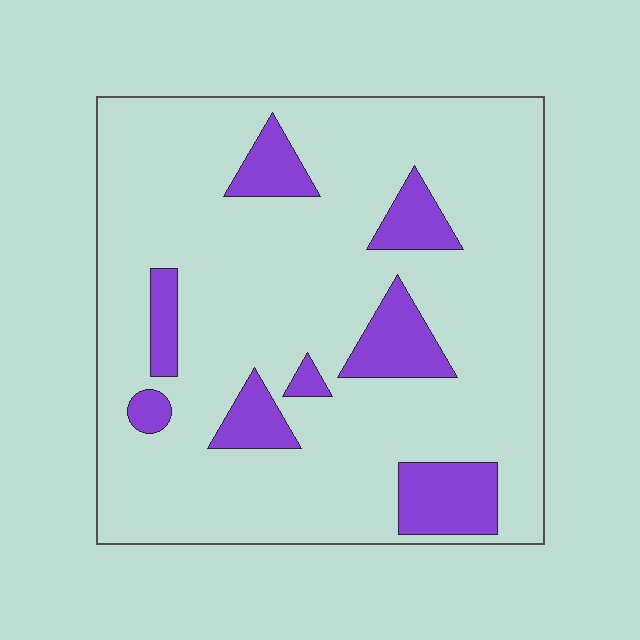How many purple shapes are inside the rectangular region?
8.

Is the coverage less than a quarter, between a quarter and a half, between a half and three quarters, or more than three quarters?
Less than a quarter.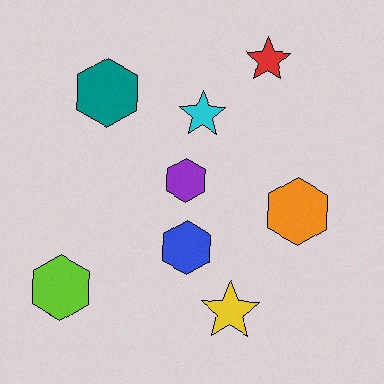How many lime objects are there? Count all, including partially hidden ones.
There is 1 lime object.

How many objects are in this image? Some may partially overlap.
There are 8 objects.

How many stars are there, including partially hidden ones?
There are 3 stars.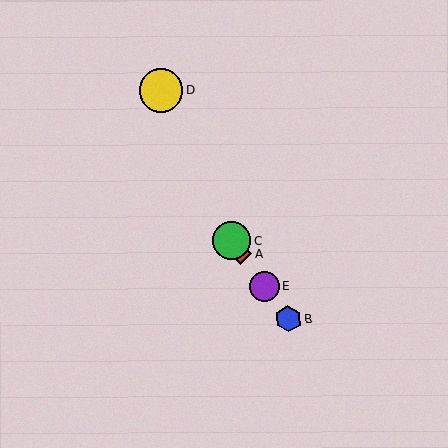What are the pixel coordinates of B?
Object B is at (288, 318).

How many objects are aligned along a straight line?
4 objects (A, B, C, E) are aligned along a straight line.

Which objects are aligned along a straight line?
Objects A, B, C, E are aligned along a straight line.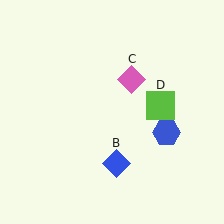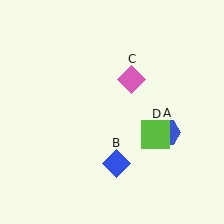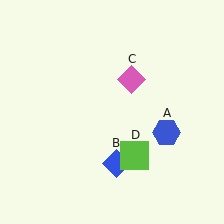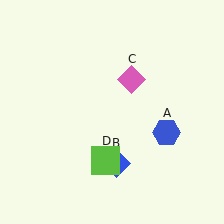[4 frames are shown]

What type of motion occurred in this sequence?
The lime square (object D) rotated clockwise around the center of the scene.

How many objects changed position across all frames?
1 object changed position: lime square (object D).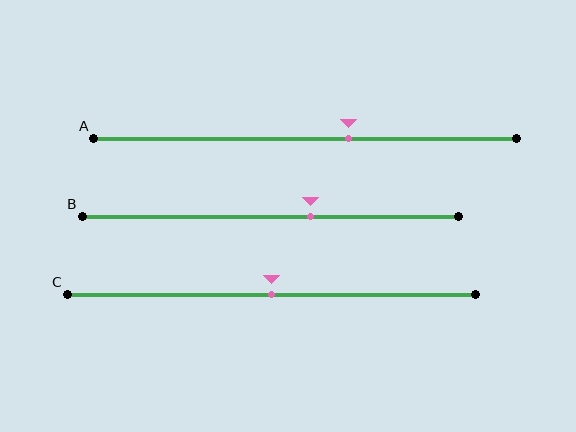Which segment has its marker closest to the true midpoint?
Segment C has its marker closest to the true midpoint.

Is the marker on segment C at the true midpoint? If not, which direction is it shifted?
Yes, the marker on segment C is at the true midpoint.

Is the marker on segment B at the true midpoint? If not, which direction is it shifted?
No, the marker on segment B is shifted to the right by about 11% of the segment length.